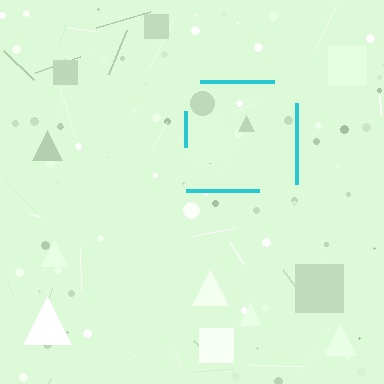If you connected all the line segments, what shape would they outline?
They would outline a square.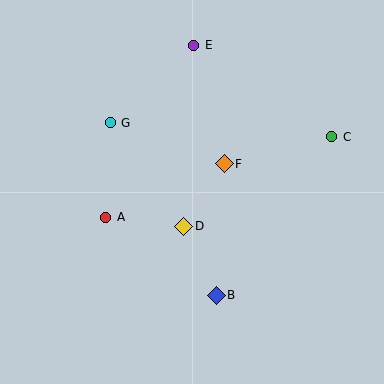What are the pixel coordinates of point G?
Point G is at (110, 123).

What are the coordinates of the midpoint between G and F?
The midpoint between G and F is at (167, 143).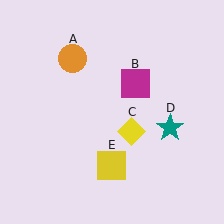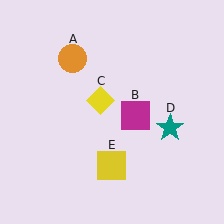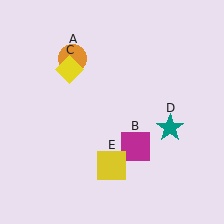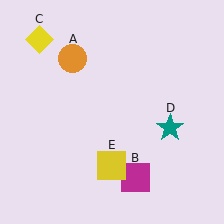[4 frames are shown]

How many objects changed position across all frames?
2 objects changed position: magenta square (object B), yellow diamond (object C).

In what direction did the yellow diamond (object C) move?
The yellow diamond (object C) moved up and to the left.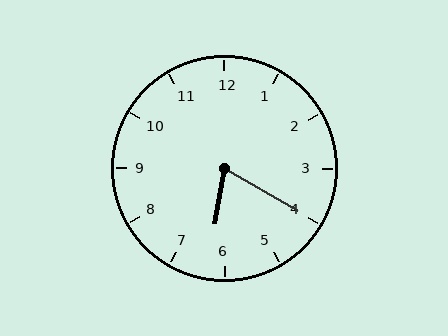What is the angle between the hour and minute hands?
Approximately 70 degrees.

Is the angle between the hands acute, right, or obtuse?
It is acute.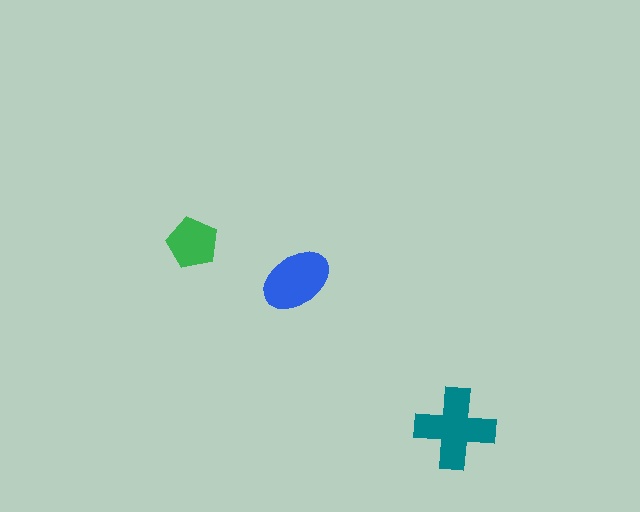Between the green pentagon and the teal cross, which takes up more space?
The teal cross.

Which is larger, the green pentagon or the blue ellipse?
The blue ellipse.